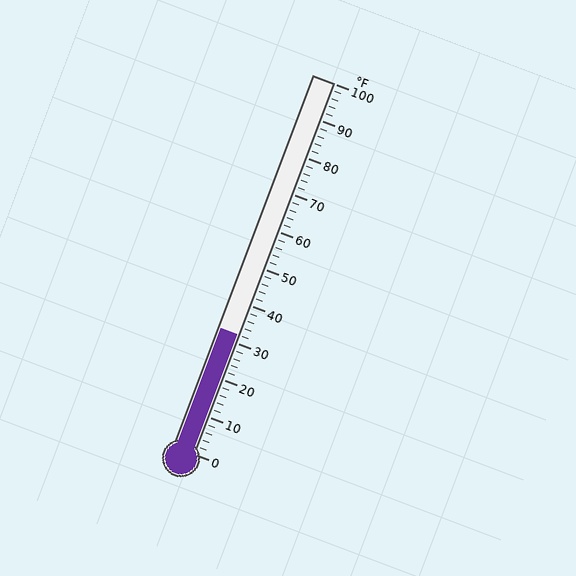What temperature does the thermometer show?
The thermometer shows approximately 32°F.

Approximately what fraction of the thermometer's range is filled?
The thermometer is filled to approximately 30% of its range.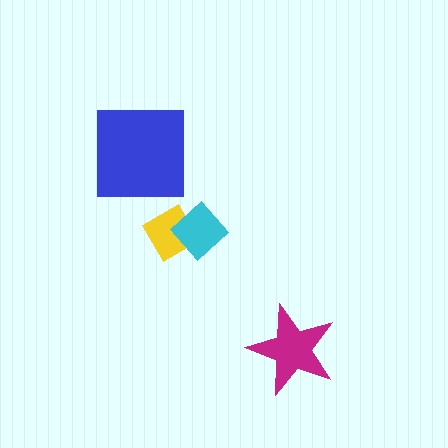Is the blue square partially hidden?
No, no other shape covers it.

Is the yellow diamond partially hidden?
Yes, it is partially covered by another shape.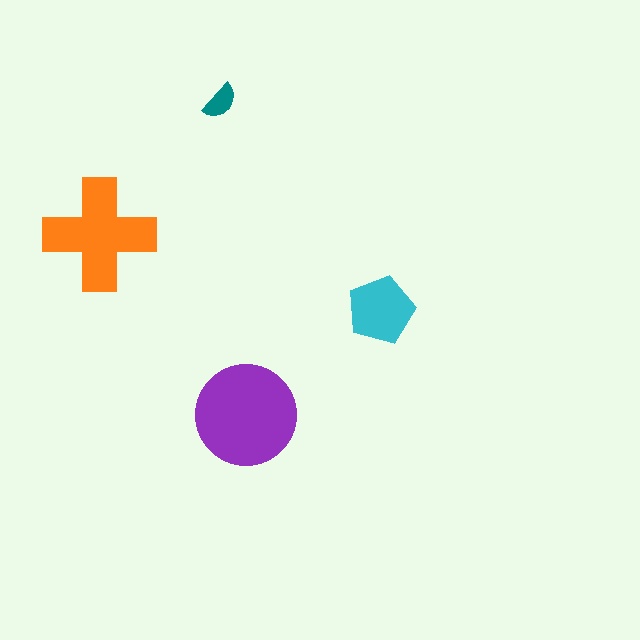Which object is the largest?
The purple circle.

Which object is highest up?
The teal semicircle is topmost.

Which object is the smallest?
The teal semicircle.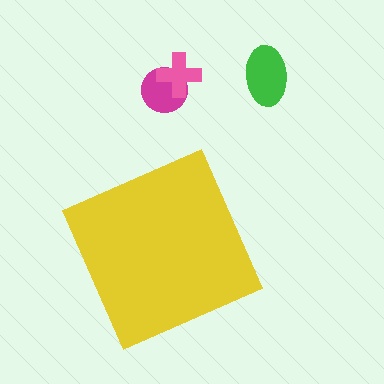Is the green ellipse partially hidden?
No, the green ellipse is fully visible.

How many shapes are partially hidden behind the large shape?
0 shapes are partially hidden.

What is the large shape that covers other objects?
A yellow diamond.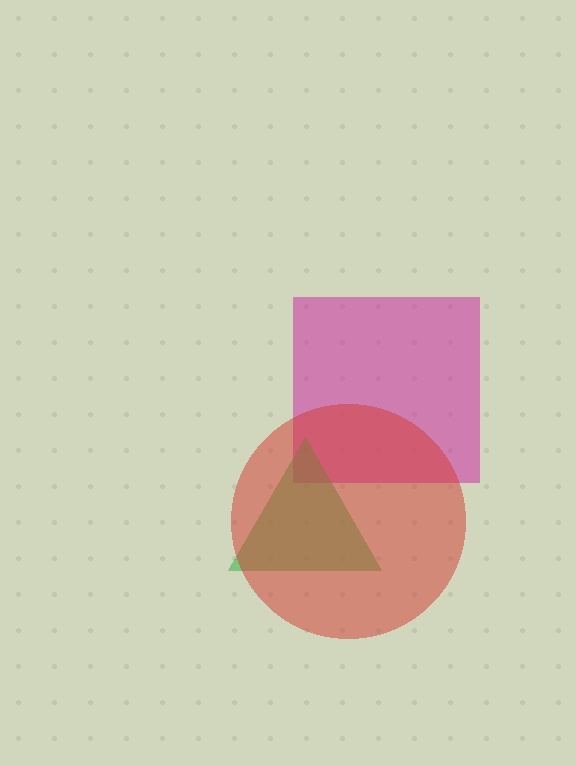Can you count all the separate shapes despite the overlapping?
Yes, there are 3 separate shapes.